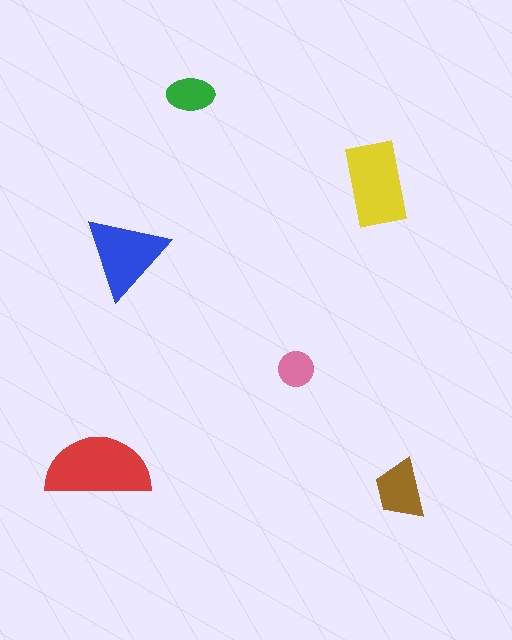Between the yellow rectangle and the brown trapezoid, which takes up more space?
The yellow rectangle.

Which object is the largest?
The red semicircle.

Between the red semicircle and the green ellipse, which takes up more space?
The red semicircle.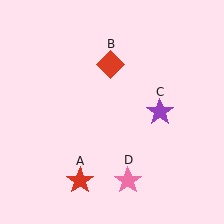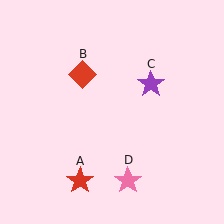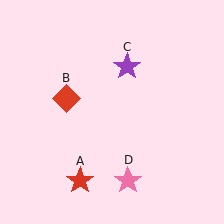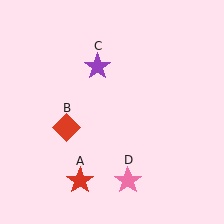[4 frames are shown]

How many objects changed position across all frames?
2 objects changed position: red diamond (object B), purple star (object C).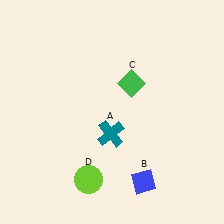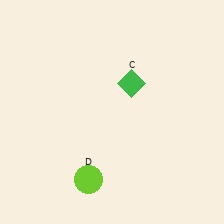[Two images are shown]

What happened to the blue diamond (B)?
The blue diamond (B) was removed in Image 2. It was in the bottom-right area of Image 1.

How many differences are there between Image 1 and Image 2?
There are 2 differences between the two images.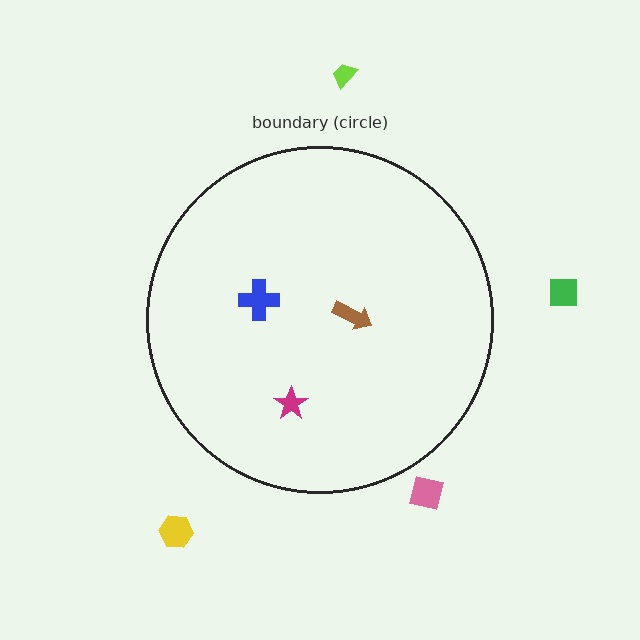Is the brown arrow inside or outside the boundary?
Inside.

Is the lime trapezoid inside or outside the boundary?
Outside.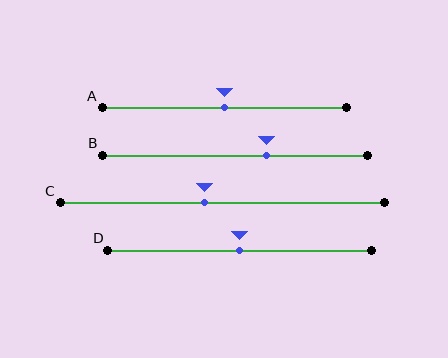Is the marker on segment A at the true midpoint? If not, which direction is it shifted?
Yes, the marker on segment A is at the true midpoint.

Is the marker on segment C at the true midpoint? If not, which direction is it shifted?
No, the marker on segment C is shifted to the left by about 5% of the segment length.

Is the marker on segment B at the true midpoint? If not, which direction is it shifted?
No, the marker on segment B is shifted to the right by about 12% of the segment length.